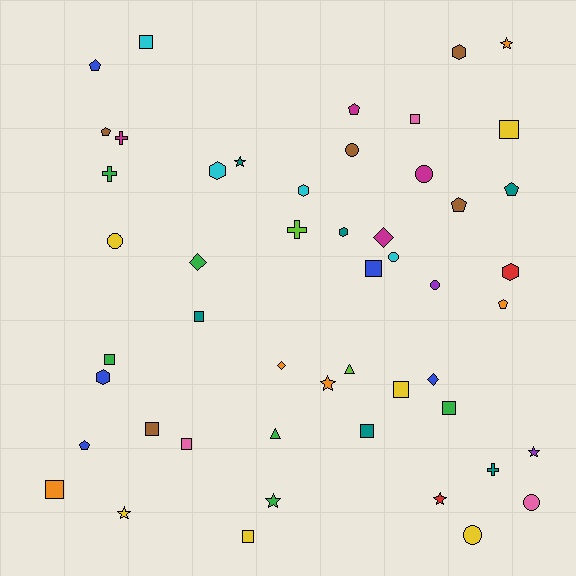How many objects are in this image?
There are 50 objects.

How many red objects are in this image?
There are 2 red objects.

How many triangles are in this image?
There are 2 triangles.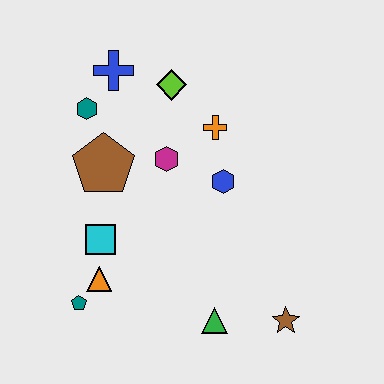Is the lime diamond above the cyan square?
Yes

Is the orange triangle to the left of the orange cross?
Yes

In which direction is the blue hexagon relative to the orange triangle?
The blue hexagon is to the right of the orange triangle.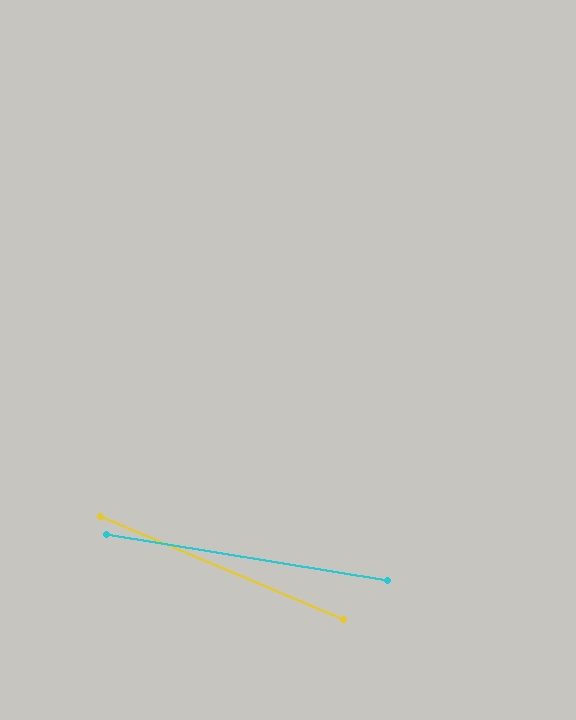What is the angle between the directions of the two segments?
Approximately 14 degrees.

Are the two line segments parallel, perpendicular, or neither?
Neither parallel nor perpendicular — they differ by about 14°.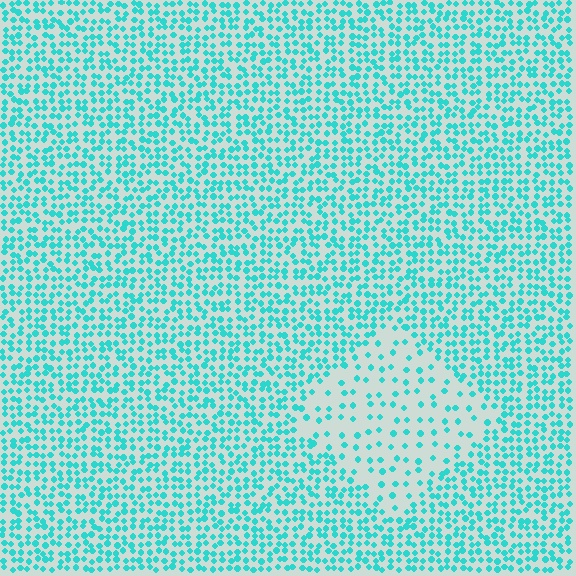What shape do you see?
I see a diamond.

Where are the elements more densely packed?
The elements are more densely packed outside the diamond boundary.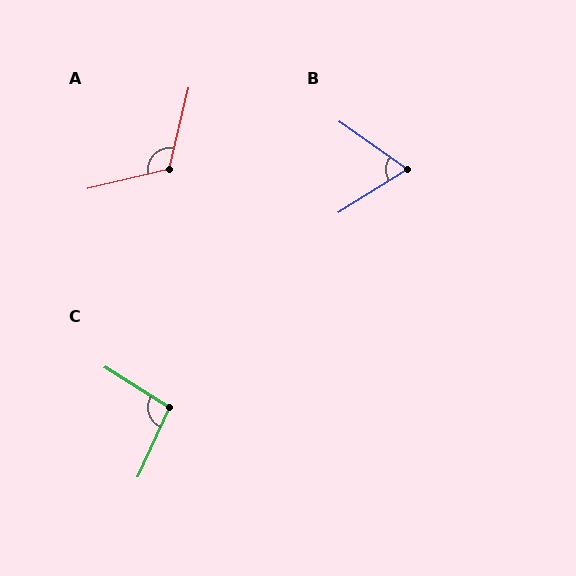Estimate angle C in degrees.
Approximately 98 degrees.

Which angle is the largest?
A, at approximately 117 degrees.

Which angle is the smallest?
B, at approximately 68 degrees.